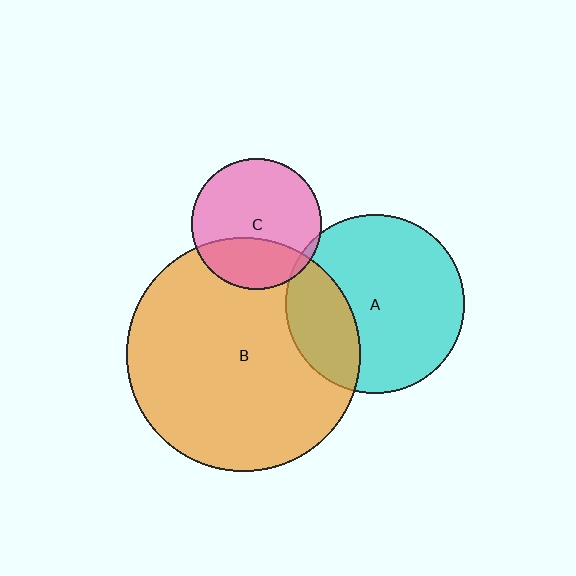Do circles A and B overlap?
Yes.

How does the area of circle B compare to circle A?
Approximately 1.7 times.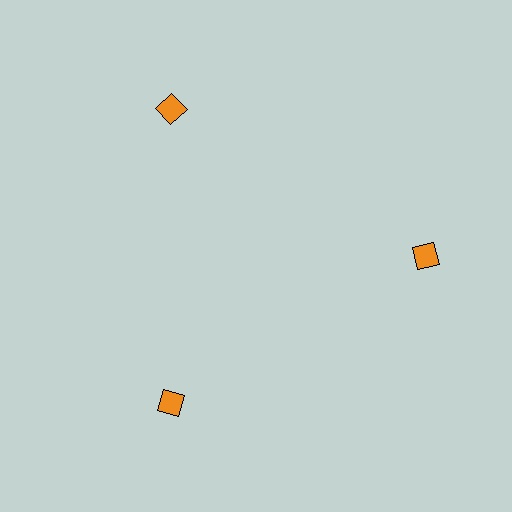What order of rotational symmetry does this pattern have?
This pattern has 3-fold rotational symmetry.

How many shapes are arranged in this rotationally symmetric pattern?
There are 3 shapes, arranged in 3 groups of 1.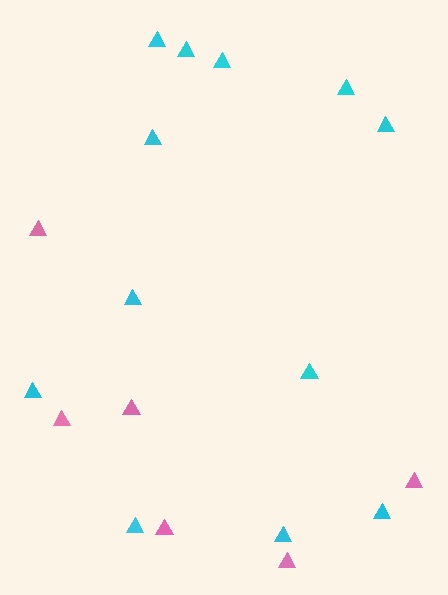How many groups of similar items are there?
There are 2 groups: one group of pink triangles (6) and one group of cyan triangles (12).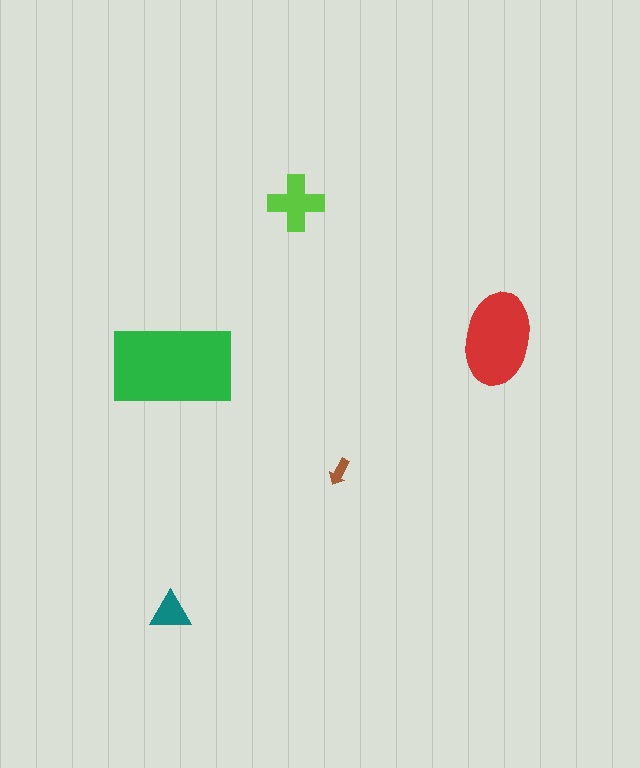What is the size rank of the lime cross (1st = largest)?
3rd.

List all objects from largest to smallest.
The green rectangle, the red ellipse, the lime cross, the teal triangle, the brown arrow.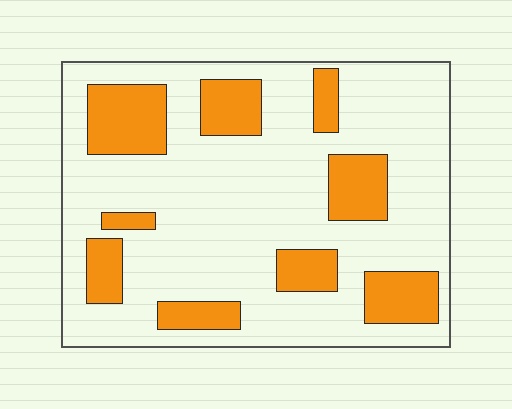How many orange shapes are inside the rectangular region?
9.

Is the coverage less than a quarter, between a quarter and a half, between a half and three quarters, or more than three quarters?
Less than a quarter.